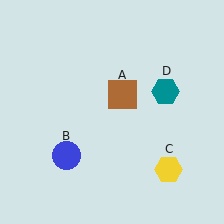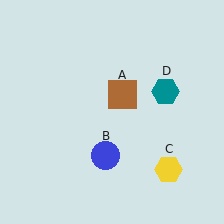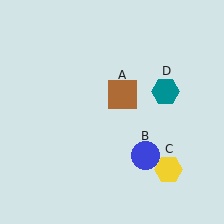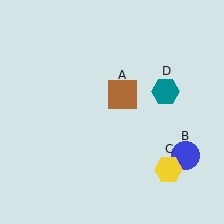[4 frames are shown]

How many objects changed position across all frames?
1 object changed position: blue circle (object B).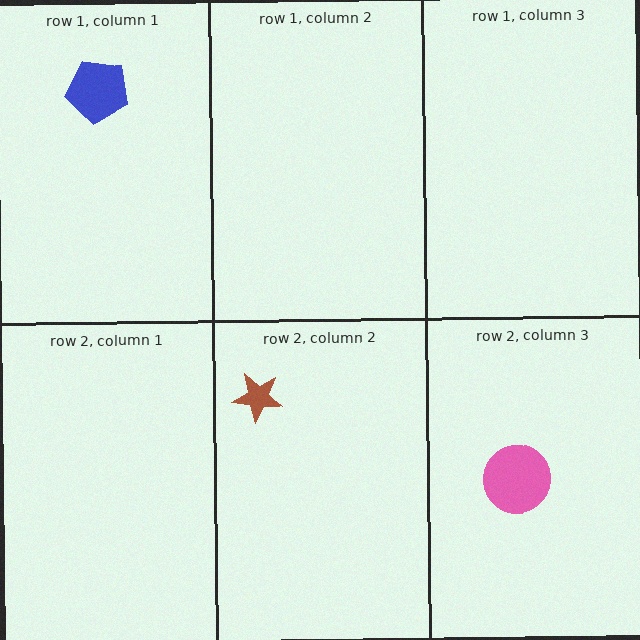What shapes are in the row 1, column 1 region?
The blue pentagon.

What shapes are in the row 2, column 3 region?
The pink circle.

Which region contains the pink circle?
The row 2, column 3 region.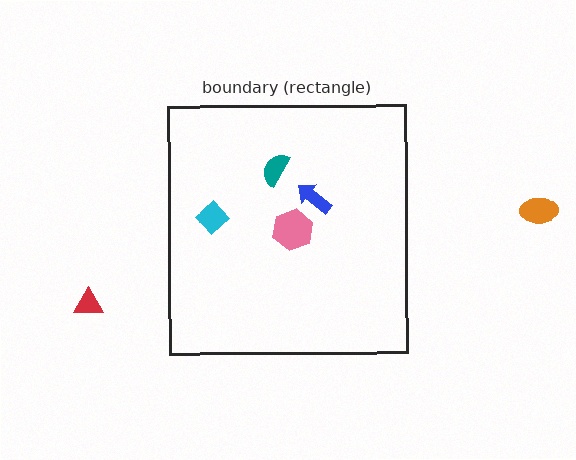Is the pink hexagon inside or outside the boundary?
Inside.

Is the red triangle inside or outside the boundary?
Outside.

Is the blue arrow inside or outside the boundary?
Inside.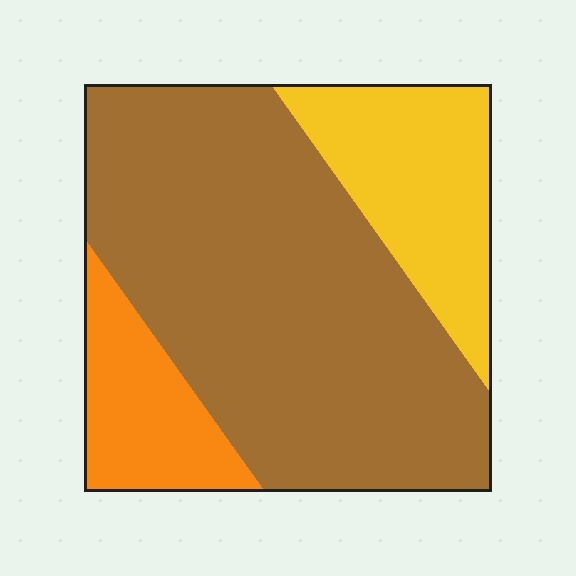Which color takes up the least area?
Orange, at roughly 15%.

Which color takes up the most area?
Brown, at roughly 65%.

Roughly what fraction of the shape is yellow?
Yellow takes up about one fifth (1/5) of the shape.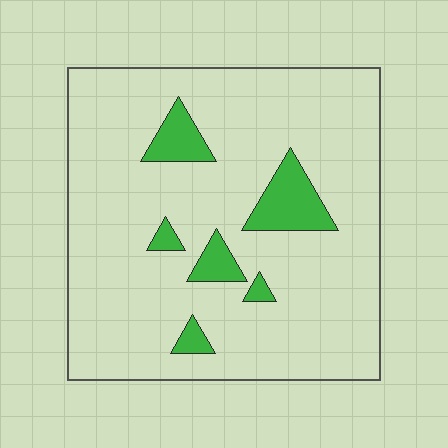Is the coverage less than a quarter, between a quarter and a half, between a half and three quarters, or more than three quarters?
Less than a quarter.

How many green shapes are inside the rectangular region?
6.